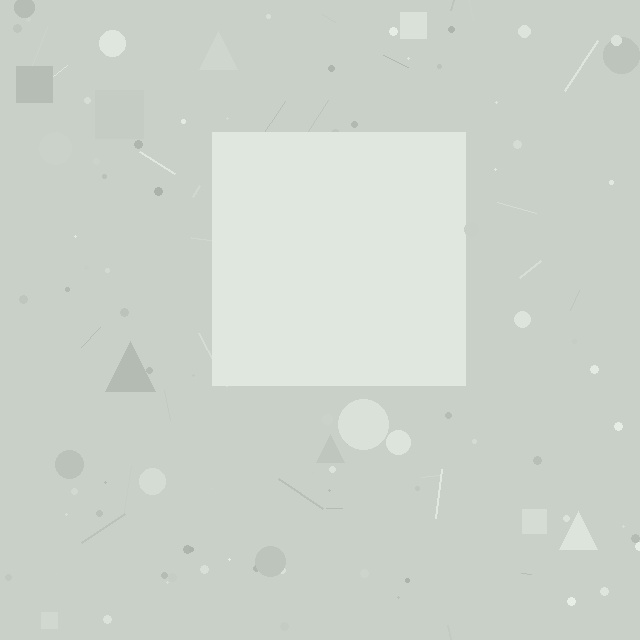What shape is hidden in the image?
A square is hidden in the image.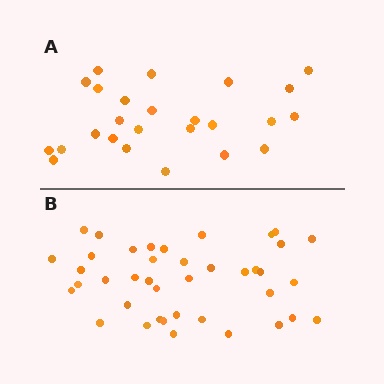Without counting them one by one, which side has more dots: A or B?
Region B (the bottom region) has more dots.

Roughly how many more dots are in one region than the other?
Region B has approximately 15 more dots than region A.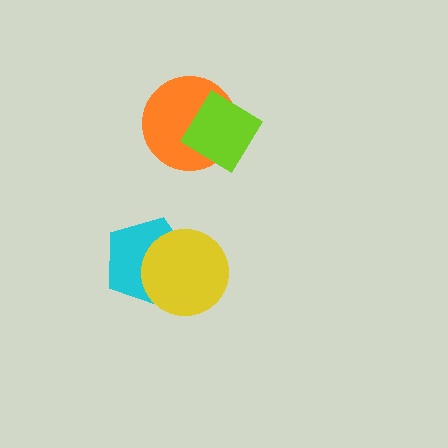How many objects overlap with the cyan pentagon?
1 object overlaps with the cyan pentagon.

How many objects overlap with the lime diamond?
1 object overlaps with the lime diamond.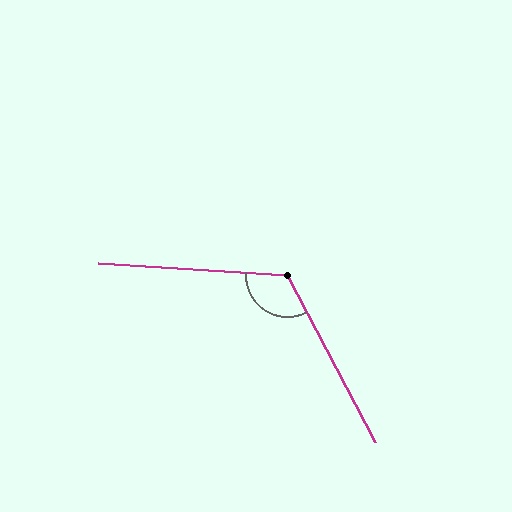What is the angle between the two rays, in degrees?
Approximately 121 degrees.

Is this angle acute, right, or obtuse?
It is obtuse.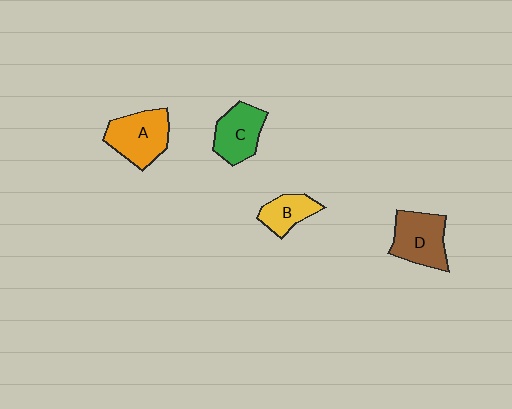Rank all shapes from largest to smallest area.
From largest to smallest: A (orange), D (brown), C (green), B (yellow).